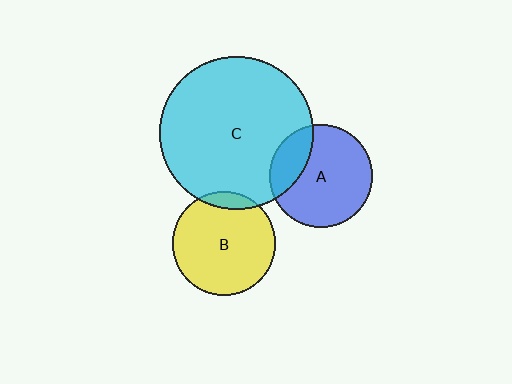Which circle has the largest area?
Circle C (cyan).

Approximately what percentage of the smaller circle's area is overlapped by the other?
Approximately 10%.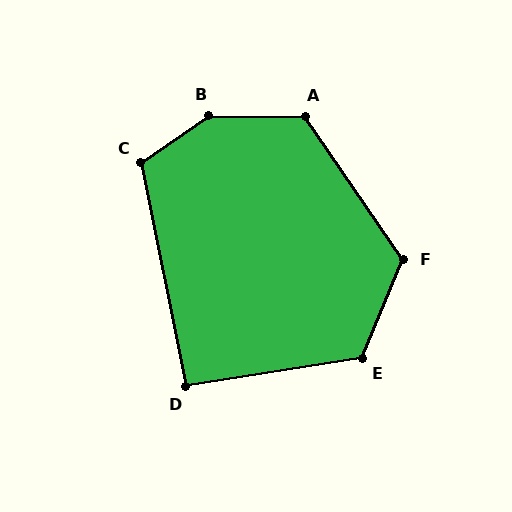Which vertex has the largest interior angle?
B, at approximately 145 degrees.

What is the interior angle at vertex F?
Approximately 123 degrees (obtuse).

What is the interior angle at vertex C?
Approximately 114 degrees (obtuse).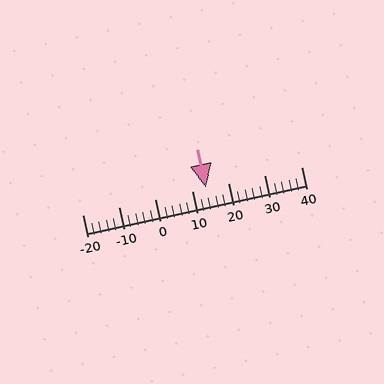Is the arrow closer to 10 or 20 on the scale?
The arrow is closer to 10.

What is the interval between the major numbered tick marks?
The major tick marks are spaced 10 units apart.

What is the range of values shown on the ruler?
The ruler shows values from -20 to 40.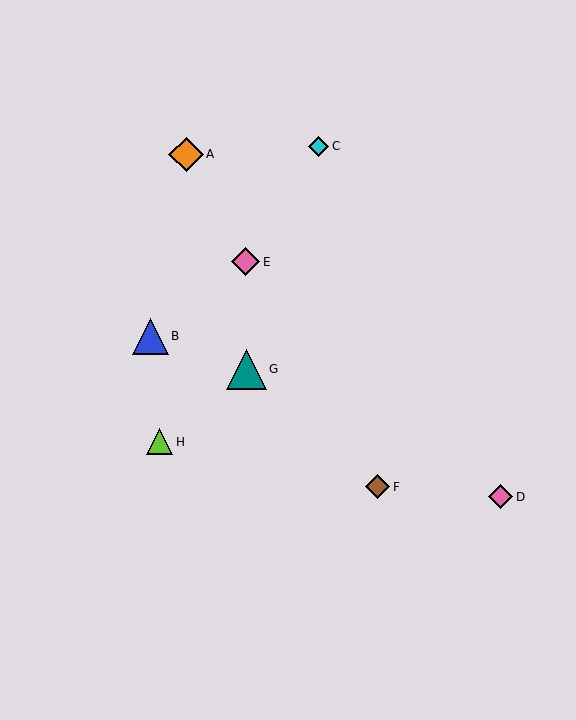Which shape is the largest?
The teal triangle (labeled G) is the largest.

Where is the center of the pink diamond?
The center of the pink diamond is at (500, 497).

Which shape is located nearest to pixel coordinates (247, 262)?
The pink diamond (labeled E) at (246, 262) is nearest to that location.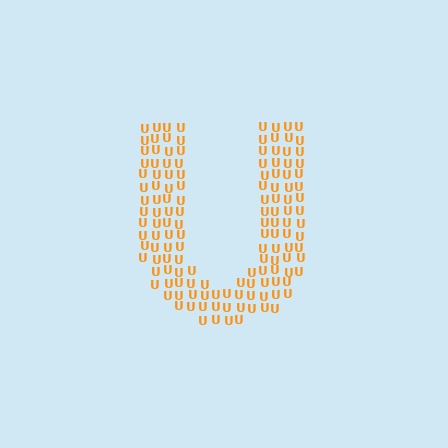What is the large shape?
The large shape is the letter U.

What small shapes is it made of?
It is made of small letter U's.